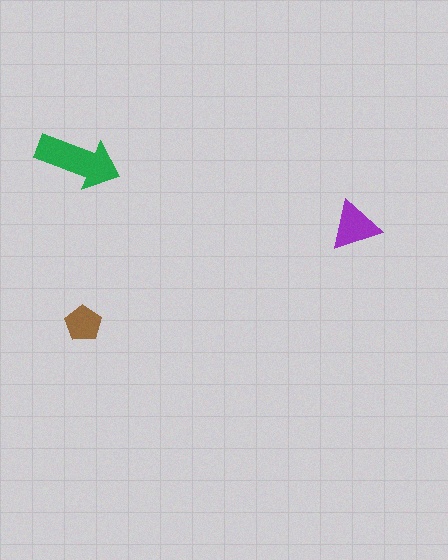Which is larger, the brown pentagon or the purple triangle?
The purple triangle.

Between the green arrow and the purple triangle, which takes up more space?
The green arrow.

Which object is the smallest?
The brown pentagon.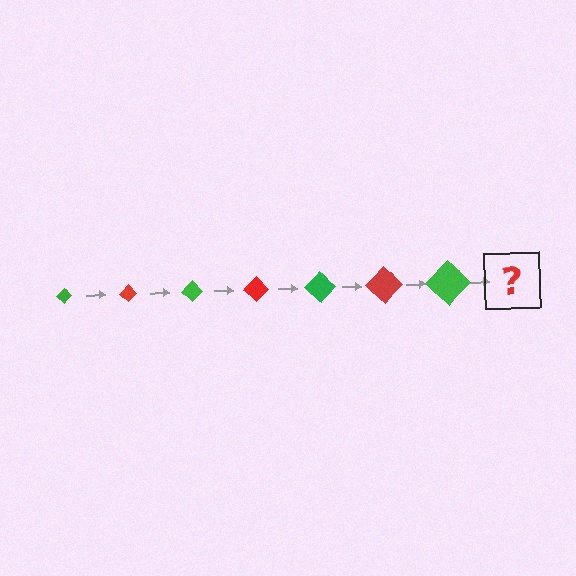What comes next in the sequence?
The next element should be a red diamond, larger than the previous one.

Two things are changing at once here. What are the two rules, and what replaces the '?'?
The two rules are that the diamond grows larger each step and the color cycles through green and red. The '?' should be a red diamond, larger than the previous one.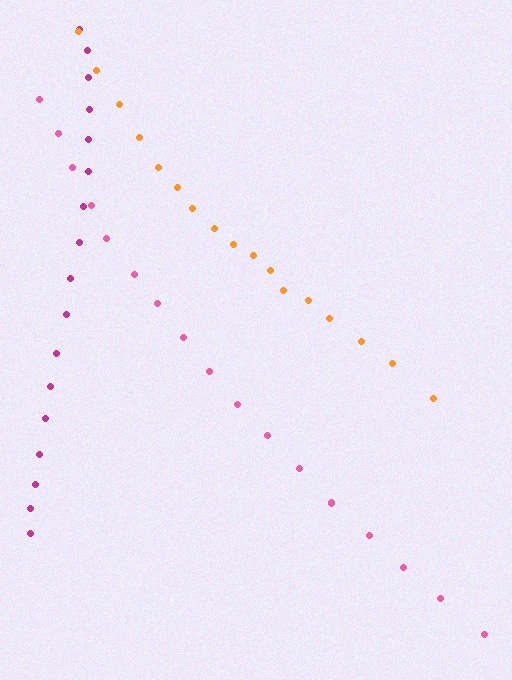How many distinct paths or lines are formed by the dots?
There are 3 distinct paths.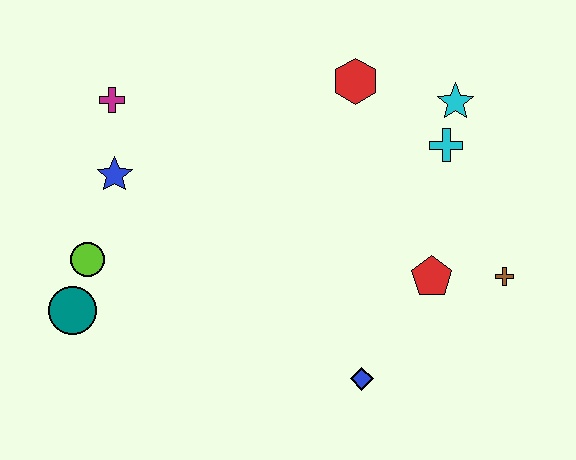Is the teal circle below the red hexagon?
Yes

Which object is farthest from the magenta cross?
The brown cross is farthest from the magenta cross.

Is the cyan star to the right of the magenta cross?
Yes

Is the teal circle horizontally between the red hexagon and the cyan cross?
No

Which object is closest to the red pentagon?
The brown cross is closest to the red pentagon.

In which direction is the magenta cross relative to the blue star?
The magenta cross is above the blue star.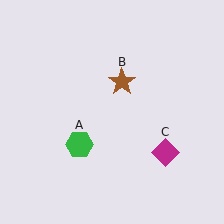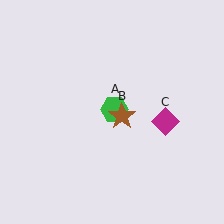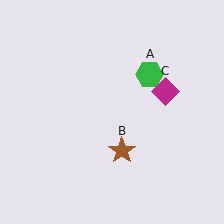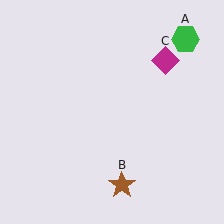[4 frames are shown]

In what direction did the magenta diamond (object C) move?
The magenta diamond (object C) moved up.